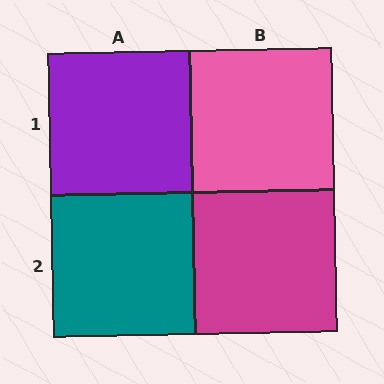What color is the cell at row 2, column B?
Magenta.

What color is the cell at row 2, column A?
Teal.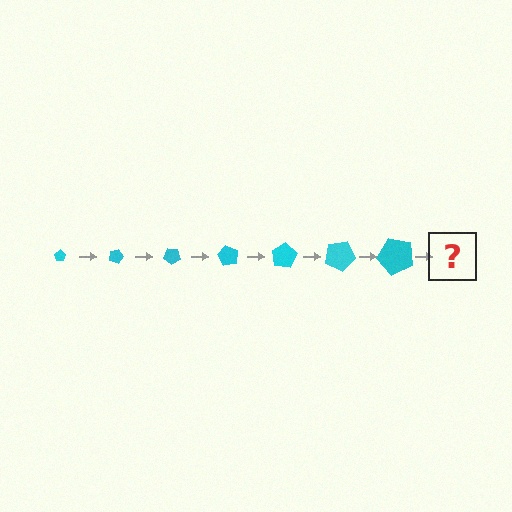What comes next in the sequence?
The next element should be a pentagon, larger than the previous one and rotated 140 degrees from the start.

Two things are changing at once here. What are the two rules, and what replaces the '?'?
The two rules are that the pentagon grows larger each step and it rotates 20 degrees each step. The '?' should be a pentagon, larger than the previous one and rotated 140 degrees from the start.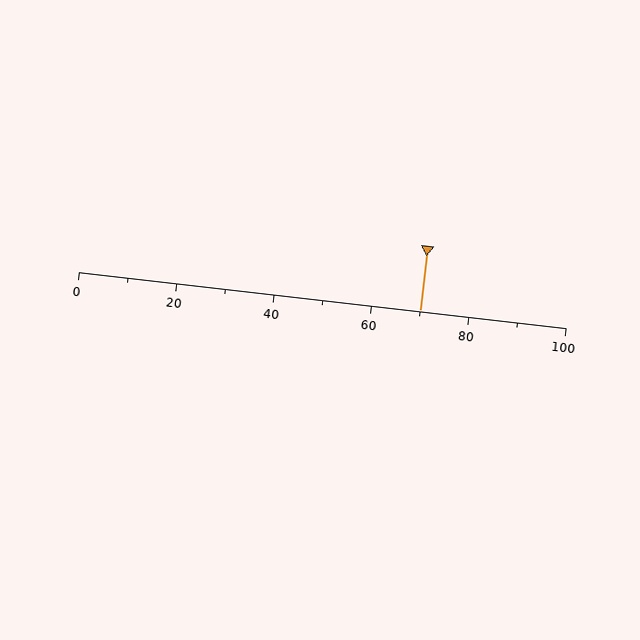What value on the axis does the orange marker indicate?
The marker indicates approximately 70.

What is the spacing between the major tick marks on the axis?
The major ticks are spaced 20 apart.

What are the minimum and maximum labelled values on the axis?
The axis runs from 0 to 100.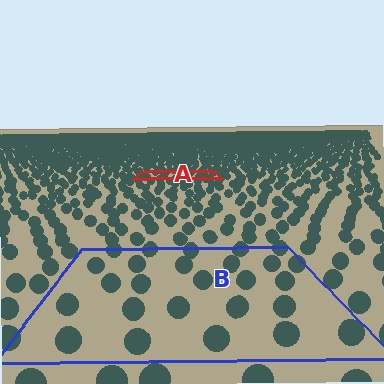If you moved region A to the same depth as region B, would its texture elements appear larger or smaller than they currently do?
They would appear larger. At a closer depth, the same texture elements are projected at a bigger on-screen size.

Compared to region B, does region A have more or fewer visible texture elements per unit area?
Region A has more texture elements per unit area — they are packed more densely because it is farther away.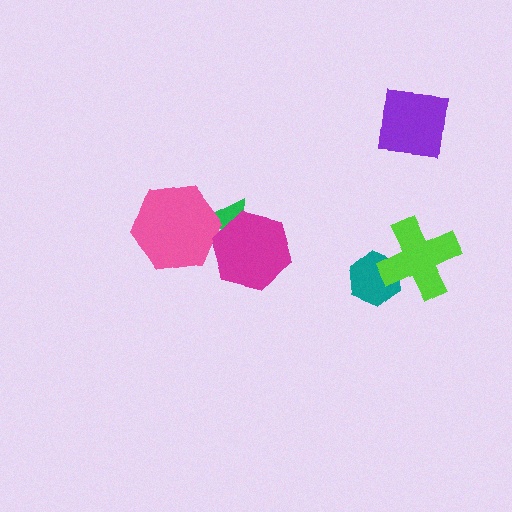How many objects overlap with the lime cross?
1 object overlaps with the lime cross.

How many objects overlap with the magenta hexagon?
1 object overlaps with the magenta hexagon.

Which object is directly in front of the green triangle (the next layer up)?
The pink hexagon is directly in front of the green triangle.